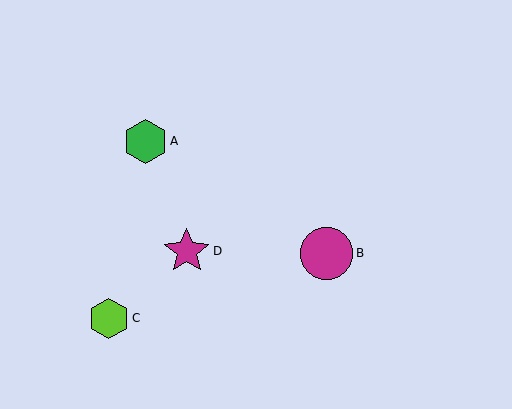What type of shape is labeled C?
Shape C is a lime hexagon.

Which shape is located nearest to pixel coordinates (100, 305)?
The lime hexagon (labeled C) at (109, 318) is nearest to that location.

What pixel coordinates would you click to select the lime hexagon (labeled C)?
Click at (109, 318) to select the lime hexagon C.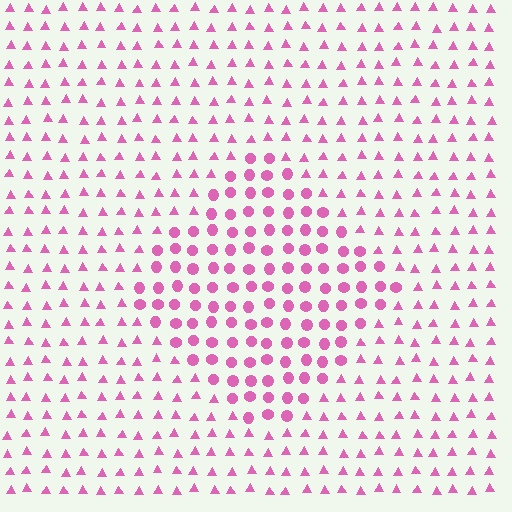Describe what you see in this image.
The image is filled with small pink elements arranged in a uniform grid. A diamond-shaped region contains circles, while the surrounding area contains triangles. The boundary is defined purely by the change in element shape.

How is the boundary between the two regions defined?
The boundary is defined by a change in element shape: circles inside vs. triangles outside. All elements share the same color and spacing.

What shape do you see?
I see a diamond.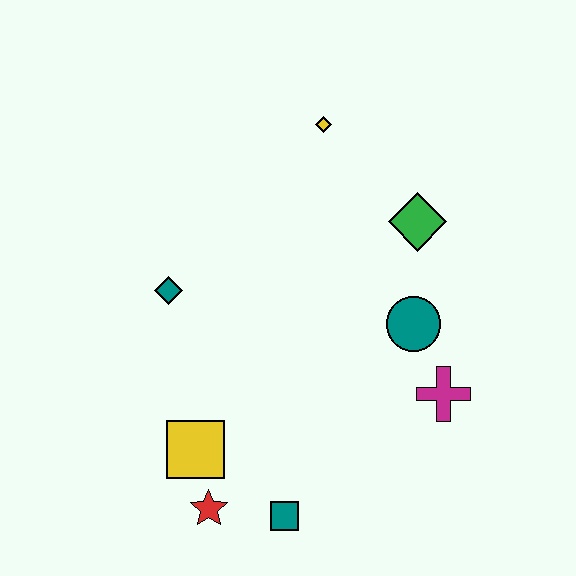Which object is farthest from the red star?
The yellow diamond is farthest from the red star.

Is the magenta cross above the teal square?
Yes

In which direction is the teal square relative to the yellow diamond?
The teal square is below the yellow diamond.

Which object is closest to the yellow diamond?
The green diamond is closest to the yellow diamond.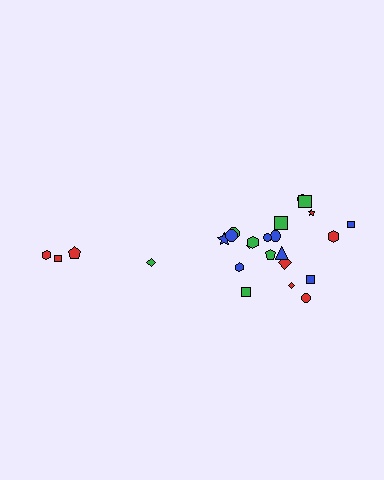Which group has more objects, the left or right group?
The right group.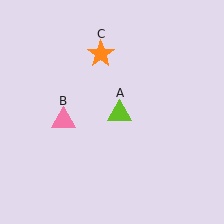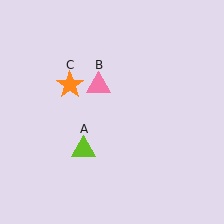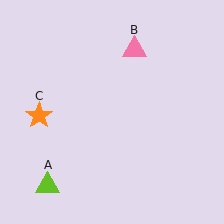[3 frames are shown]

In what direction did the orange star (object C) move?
The orange star (object C) moved down and to the left.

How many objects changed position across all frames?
3 objects changed position: lime triangle (object A), pink triangle (object B), orange star (object C).